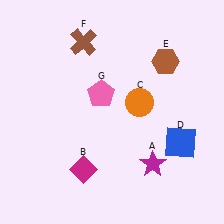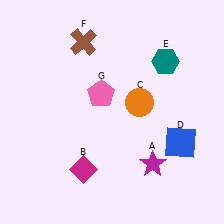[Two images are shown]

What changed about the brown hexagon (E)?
In Image 1, E is brown. In Image 2, it changed to teal.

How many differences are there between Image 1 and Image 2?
There is 1 difference between the two images.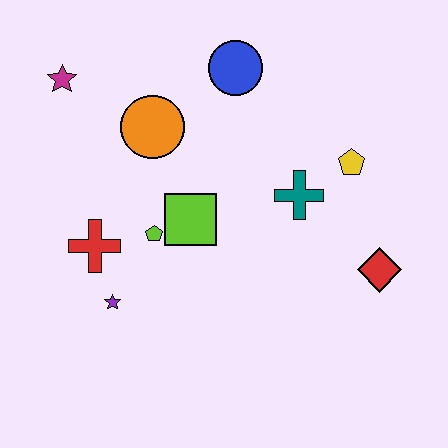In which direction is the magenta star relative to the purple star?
The magenta star is above the purple star.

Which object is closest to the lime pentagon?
The lime square is closest to the lime pentagon.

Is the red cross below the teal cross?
Yes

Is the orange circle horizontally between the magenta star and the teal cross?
Yes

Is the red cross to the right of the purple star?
No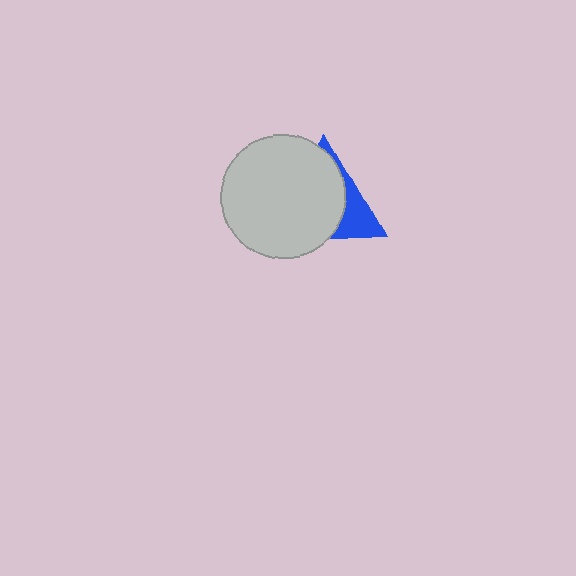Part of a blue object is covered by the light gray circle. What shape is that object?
It is a triangle.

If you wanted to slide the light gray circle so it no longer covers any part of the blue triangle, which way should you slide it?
Slide it left — that is the most direct way to separate the two shapes.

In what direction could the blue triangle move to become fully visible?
The blue triangle could move right. That would shift it out from behind the light gray circle entirely.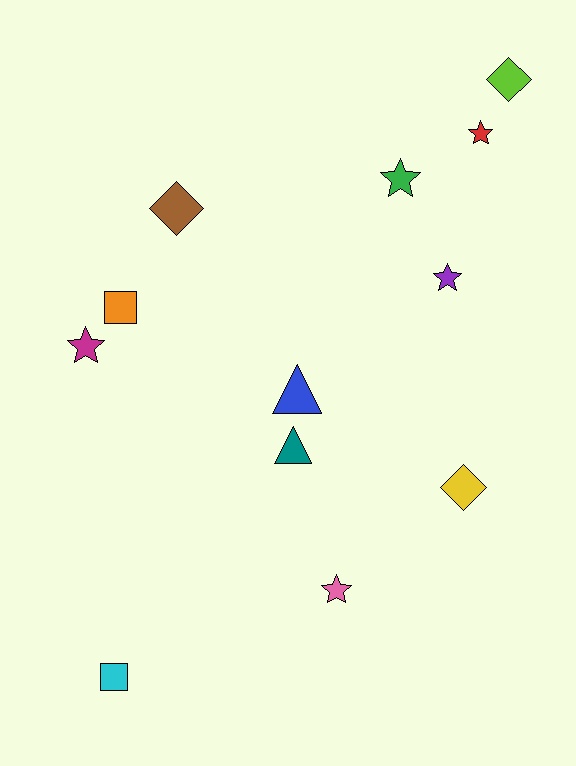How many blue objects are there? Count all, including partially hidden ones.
There is 1 blue object.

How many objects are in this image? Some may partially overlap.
There are 12 objects.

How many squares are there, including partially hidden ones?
There are 2 squares.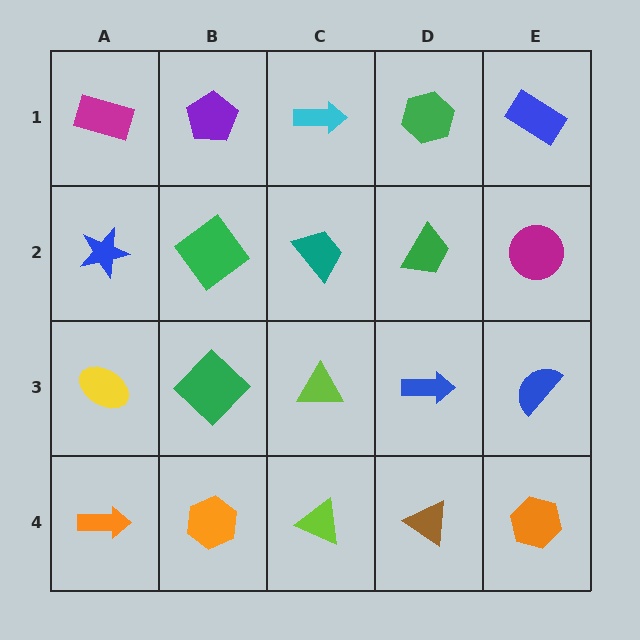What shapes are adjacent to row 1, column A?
A blue star (row 2, column A), a purple pentagon (row 1, column B).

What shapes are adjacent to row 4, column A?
A yellow ellipse (row 3, column A), an orange hexagon (row 4, column B).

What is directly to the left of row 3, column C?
A green diamond.